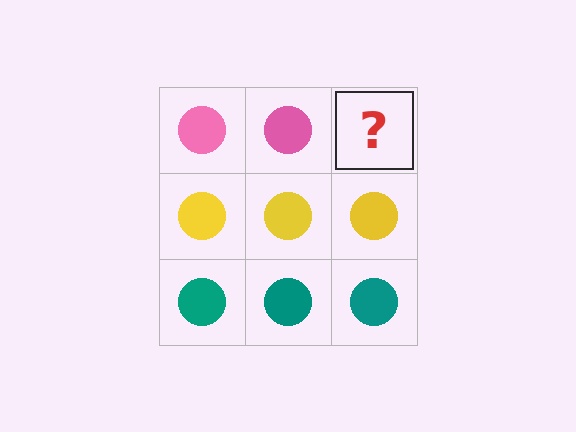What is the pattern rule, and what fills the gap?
The rule is that each row has a consistent color. The gap should be filled with a pink circle.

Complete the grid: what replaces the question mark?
The question mark should be replaced with a pink circle.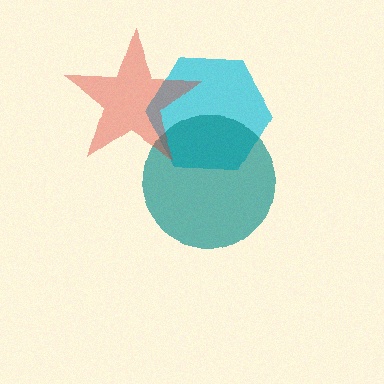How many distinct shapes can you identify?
There are 3 distinct shapes: a cyan hexagon, a teal circle, a red star.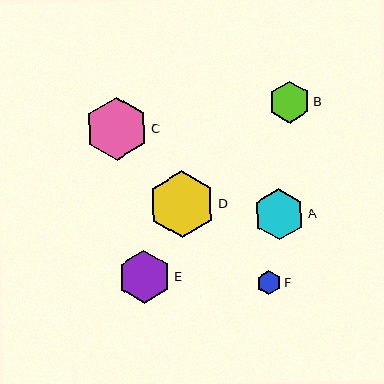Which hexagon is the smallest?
Hexagon F is the smallest with a size of approximately 24 pixels.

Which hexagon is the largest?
Hexagon D is the largest with a size of approximately 66 pixels.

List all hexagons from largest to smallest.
From largest to smallest: D, C, E, A, B, F.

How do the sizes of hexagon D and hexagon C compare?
Hexagon D and hexagon C are approximately the same size.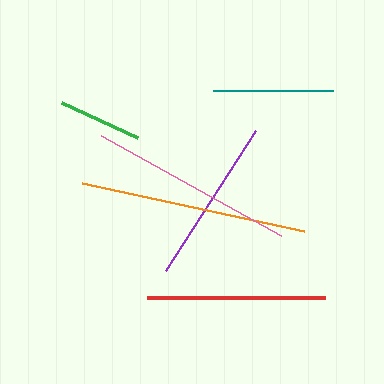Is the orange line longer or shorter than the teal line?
The orange line is longer than the teal line.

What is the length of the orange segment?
The orange segment is approximately 228 pixels long.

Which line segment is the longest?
The orange line is the longest at approximately 228 pixels.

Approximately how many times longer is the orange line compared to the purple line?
The orange line is approximately 1.4 times the length of the purple line.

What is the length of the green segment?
The green segment is approximately 84 pixels long.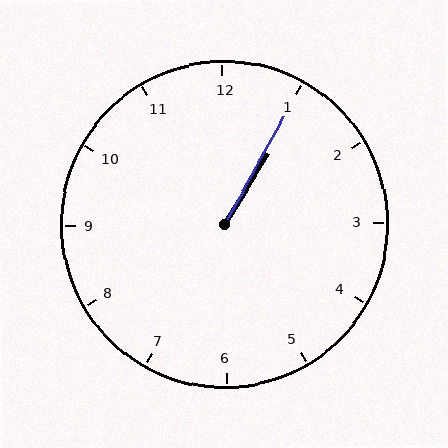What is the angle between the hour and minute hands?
Approximately 2 degrees.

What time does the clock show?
1:05.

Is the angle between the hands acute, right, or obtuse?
It is acute.